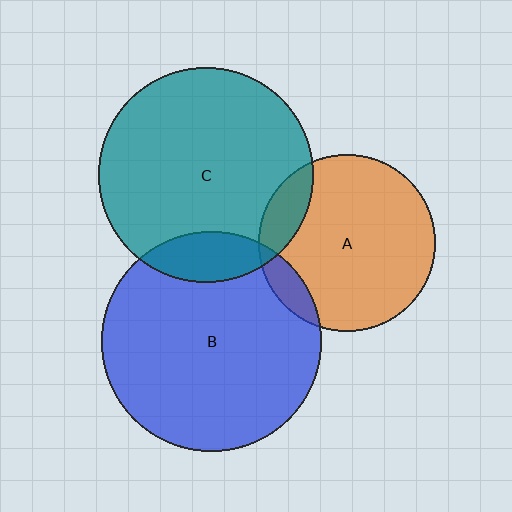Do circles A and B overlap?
Yes.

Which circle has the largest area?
Circle B (blue).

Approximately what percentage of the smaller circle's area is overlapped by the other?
Approximately 10%.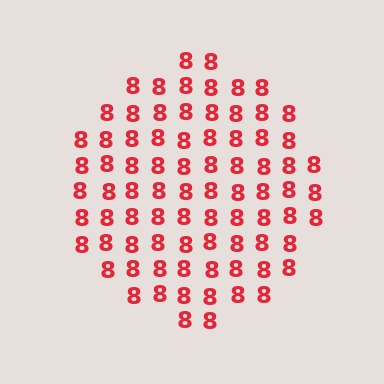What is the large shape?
The large shape is a circle.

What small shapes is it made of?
It is made of small digit 8's.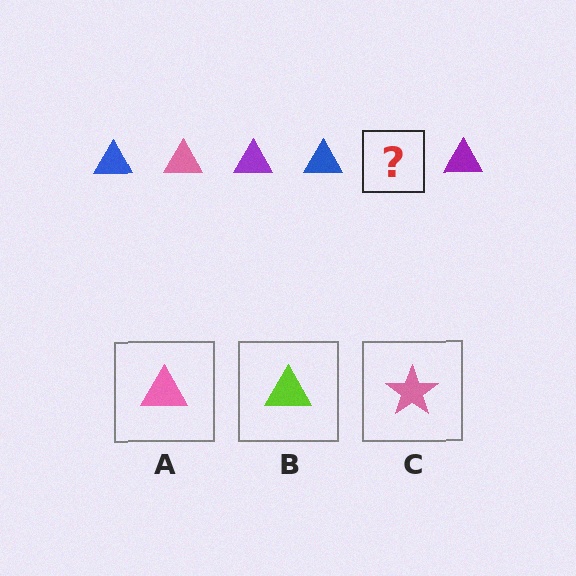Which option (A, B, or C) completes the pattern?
A.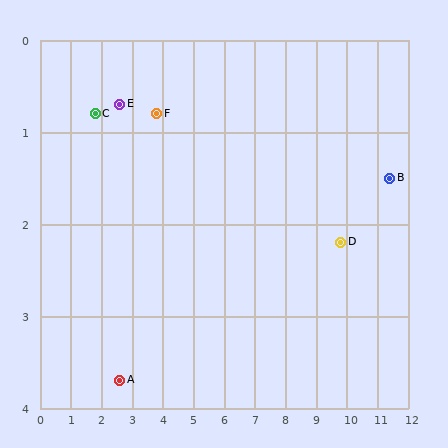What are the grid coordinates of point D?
Point D is at approximately (9.8, 2.2).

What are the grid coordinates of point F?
Point F is at approximately (3.8, 0.8).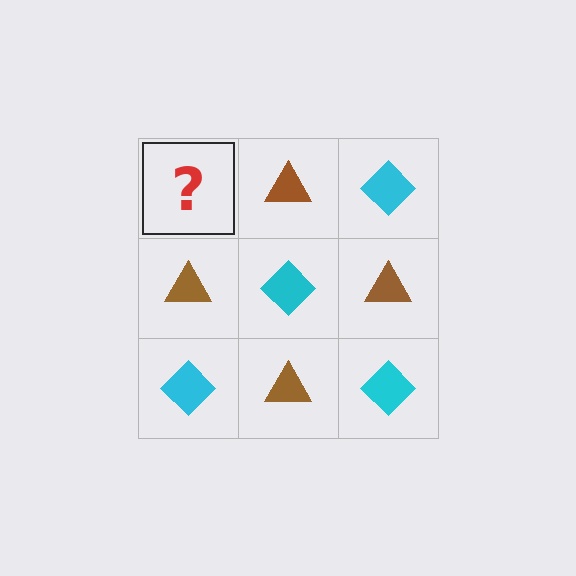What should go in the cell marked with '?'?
The missing cell should contain a cyan diamond.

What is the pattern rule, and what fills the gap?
The rule is that it alternates cyan diamond and brown triangle in a checkerboard pattern. The gap should be filled with a cyan diamond.